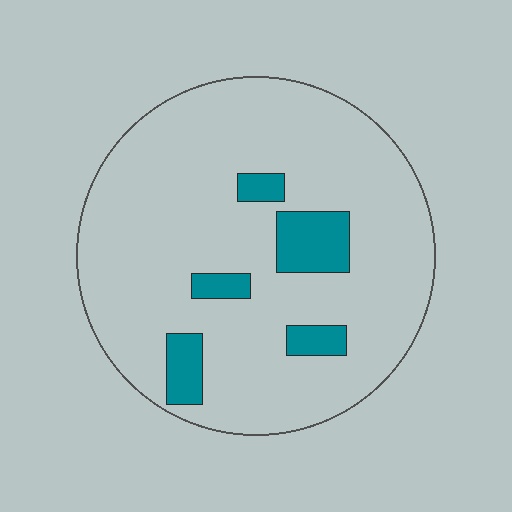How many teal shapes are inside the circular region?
5.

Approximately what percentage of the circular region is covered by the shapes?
Approximately 10%.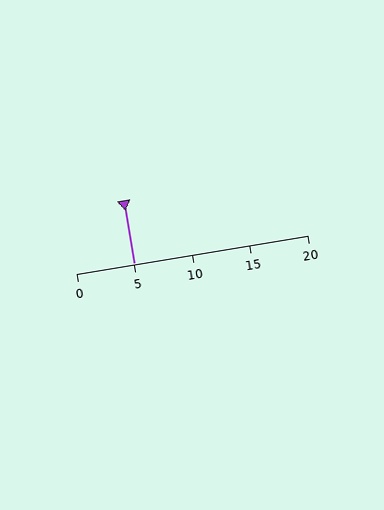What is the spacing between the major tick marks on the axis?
The major ticks are spaced 5 apart.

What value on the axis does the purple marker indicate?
The marker indicates approximately 5.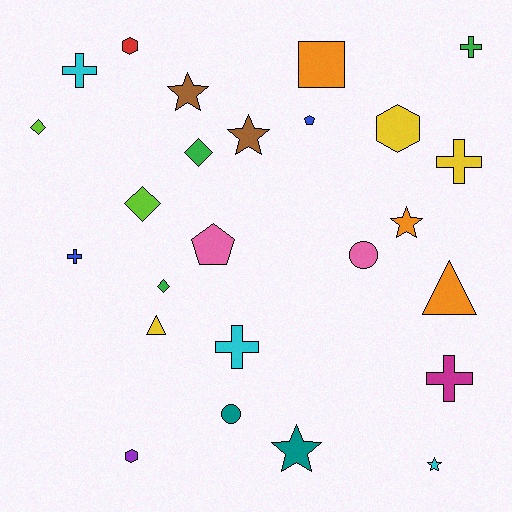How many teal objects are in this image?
There are 2 teal objects.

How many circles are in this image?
There are 2 circles.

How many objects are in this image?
There are 25 objects.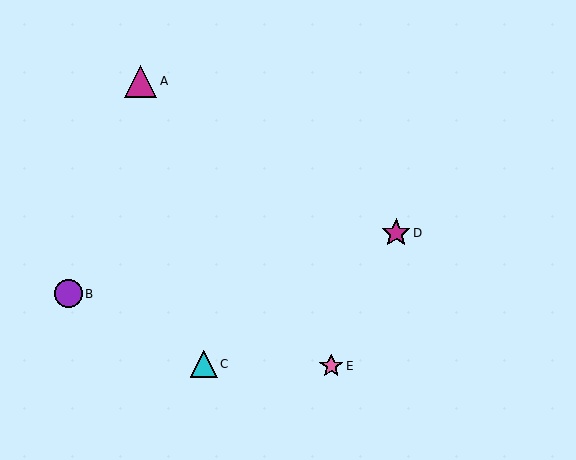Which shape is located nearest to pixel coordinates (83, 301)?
The purple circle (labeled B) at (68, 294) is nearest to that location.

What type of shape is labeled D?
Shape D is a magenta star.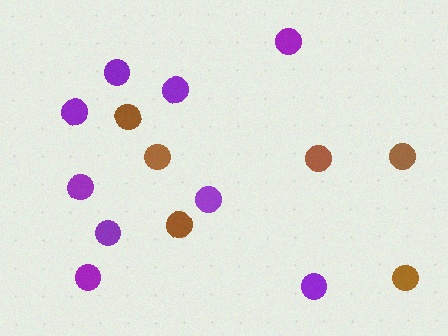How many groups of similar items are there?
There are 2 groups: one group of brown circles (6) and one group of purple circles (9).